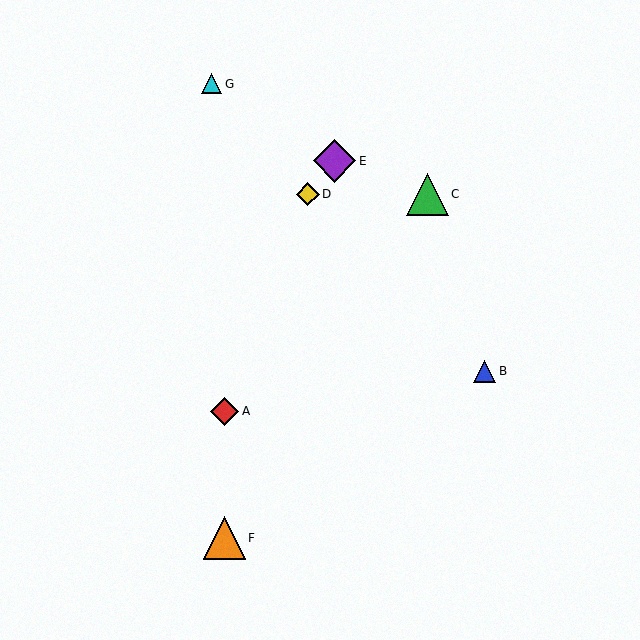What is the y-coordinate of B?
Object B is at y≈371.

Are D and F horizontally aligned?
No, D is at y≈194 and F is at y≈538.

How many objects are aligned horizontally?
2 objects (C, D) are aligned horizontally.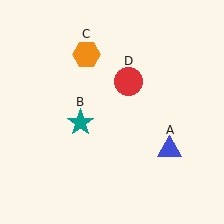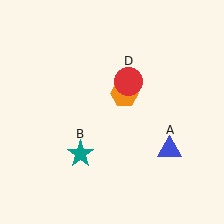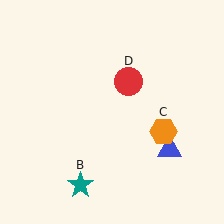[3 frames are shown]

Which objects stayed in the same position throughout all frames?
Blue triangle (object A) and red circle (object D) remained stationary.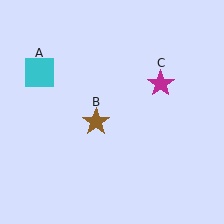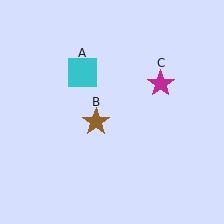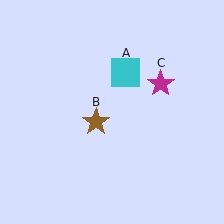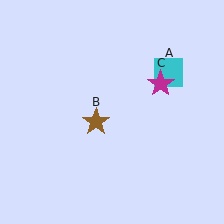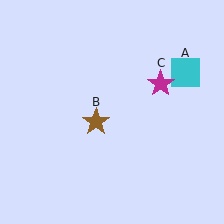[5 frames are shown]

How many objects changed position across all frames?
1 object changed position: cyan square (object A).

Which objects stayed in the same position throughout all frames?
Brown star (object B) and magenta star (object C) remained stationary.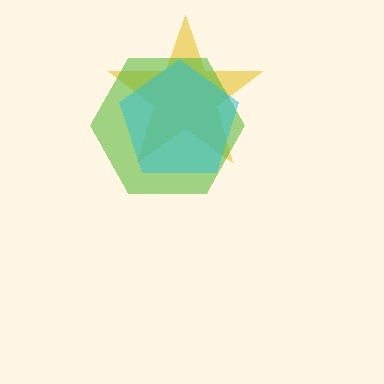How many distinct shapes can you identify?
There are 3 distinct shapes: a yellow star, a lime hexagon, a cyan pentagon.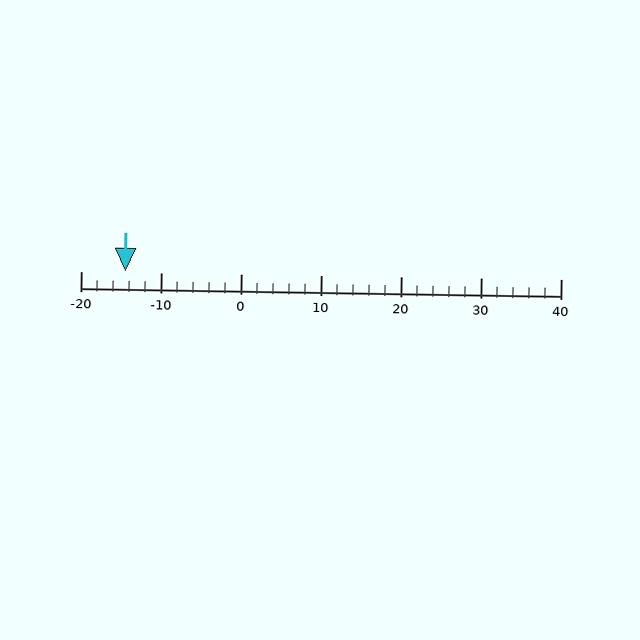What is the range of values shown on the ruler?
The ruler shows values from -20 to 40.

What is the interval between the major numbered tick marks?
The major tick marks are spaced 10 units apart.